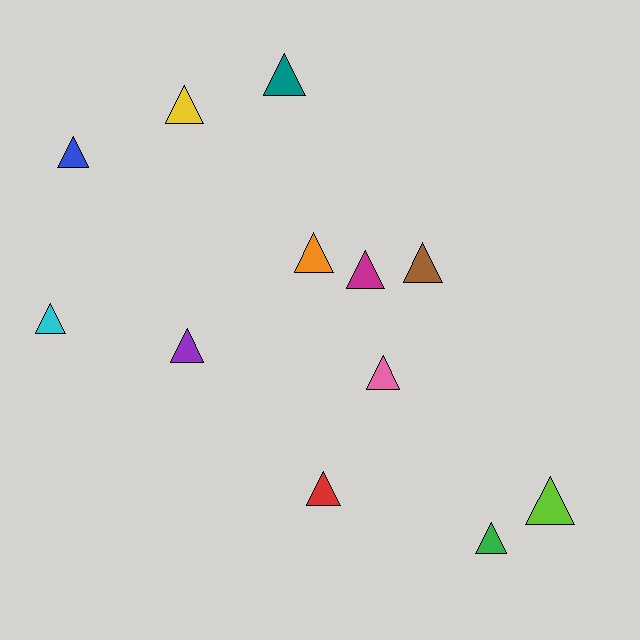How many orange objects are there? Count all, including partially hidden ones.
There is 1 orange object.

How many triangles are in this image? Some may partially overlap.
There are 12 triangles.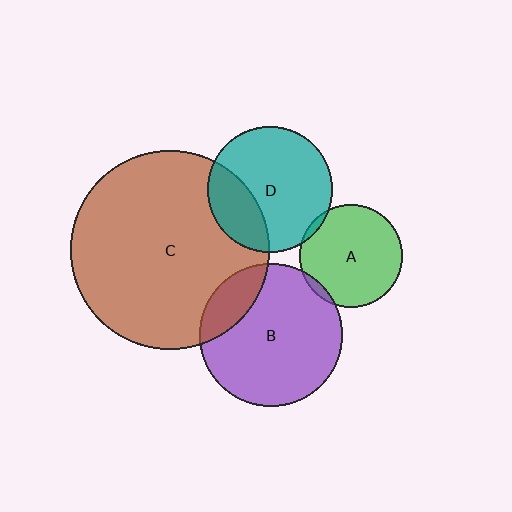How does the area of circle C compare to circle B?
Approximately 1.9 times.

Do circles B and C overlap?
Yes.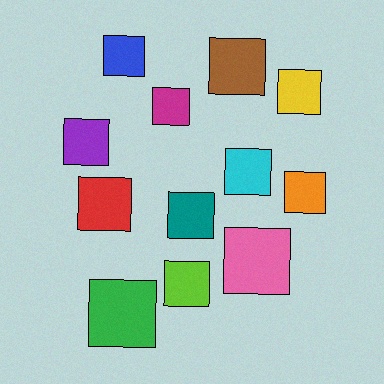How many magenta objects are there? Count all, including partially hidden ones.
There is 1 magenta object.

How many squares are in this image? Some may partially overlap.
There are 12 squares.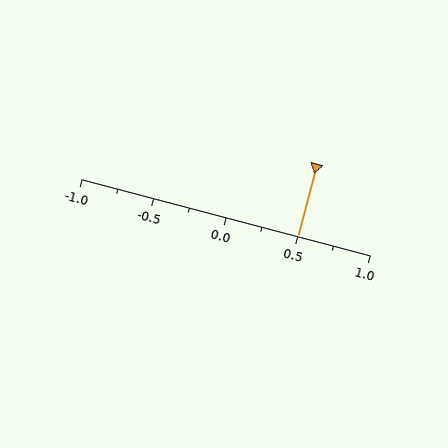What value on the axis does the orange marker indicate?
The marker indicates approximately 0.5.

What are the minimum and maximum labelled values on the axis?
The axis runs from -1.0 to 1.0.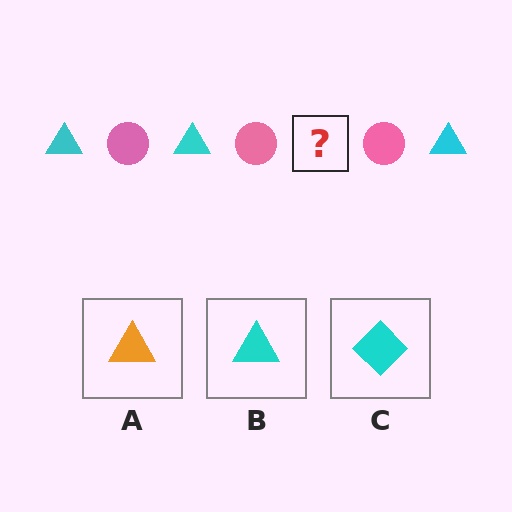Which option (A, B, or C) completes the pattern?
B.